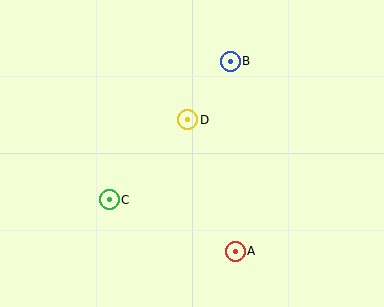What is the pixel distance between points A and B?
The distance between A and B is 190 pixels.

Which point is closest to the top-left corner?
Point D is closest to the top-left corner.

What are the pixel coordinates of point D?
Point D is at (188, 120).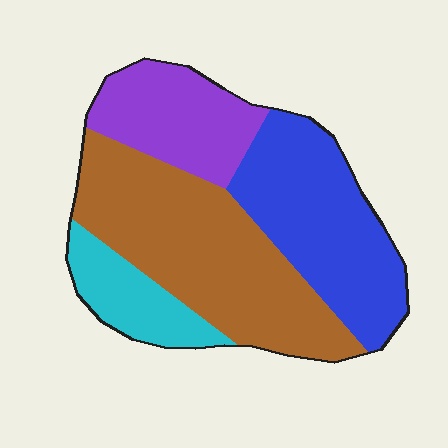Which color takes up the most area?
Brown, at roughly 40%.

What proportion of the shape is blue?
Blue covers roughly 30% of the shape.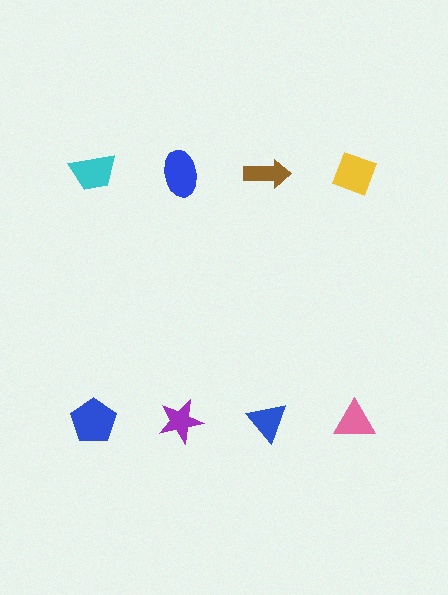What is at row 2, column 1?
A blue pentagon.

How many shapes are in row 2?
4 shapes.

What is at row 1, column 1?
A cyan trapezoid.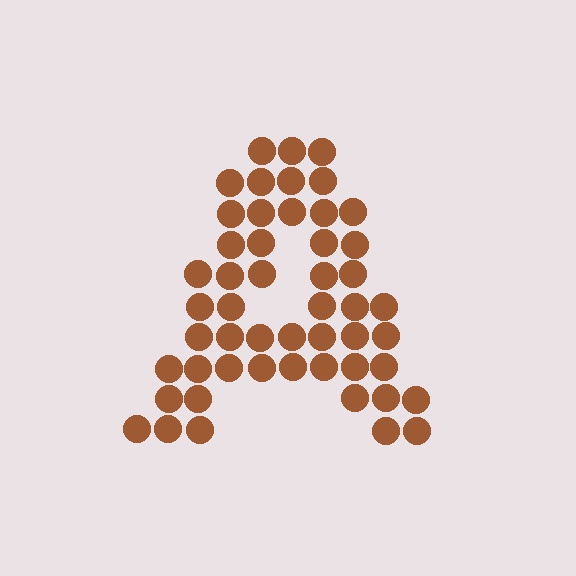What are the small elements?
The small elements are circles.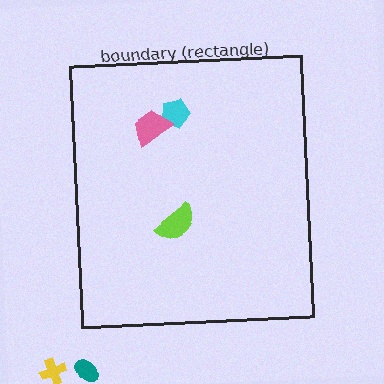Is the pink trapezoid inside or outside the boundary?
Inside.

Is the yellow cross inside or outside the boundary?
Outside.